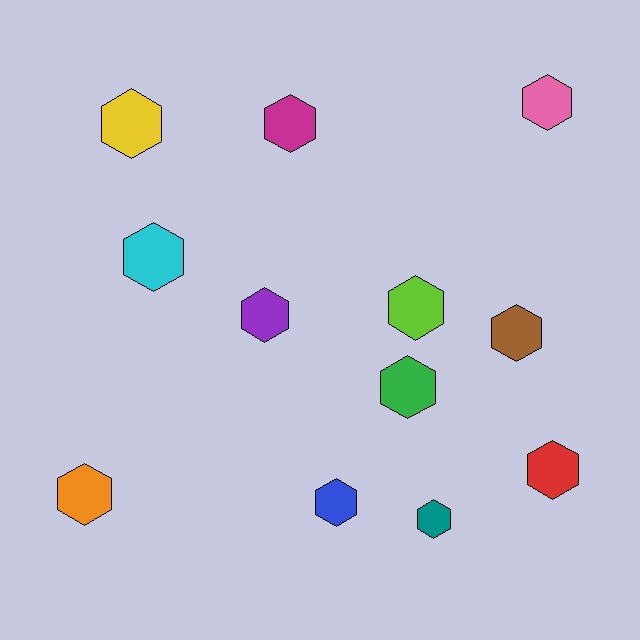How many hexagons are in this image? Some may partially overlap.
There are 12 hexagons.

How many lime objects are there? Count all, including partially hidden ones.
There is 1 lime object.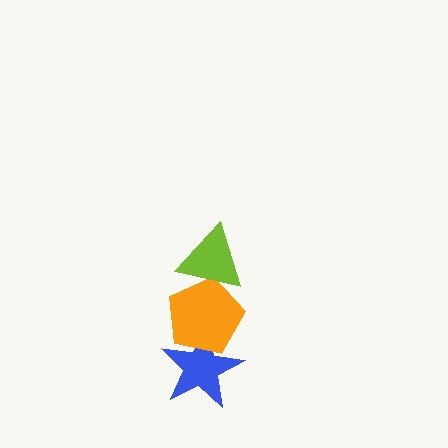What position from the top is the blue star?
The blue star is 3rd from the top.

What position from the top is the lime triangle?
The lime triangle is 1st from the top.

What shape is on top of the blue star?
The orange pentagon is on top of the blue star.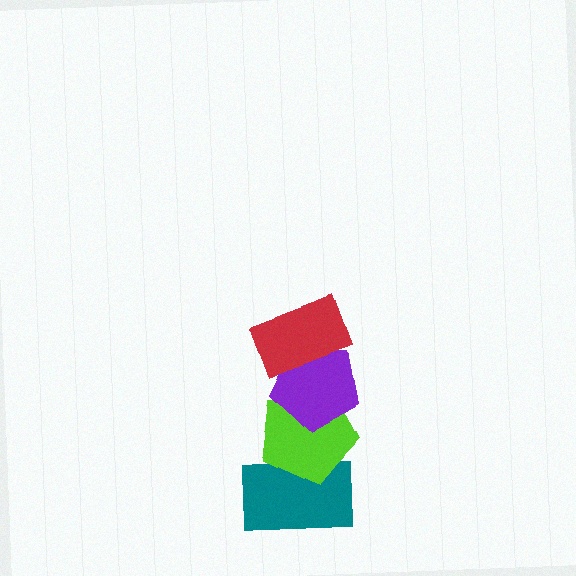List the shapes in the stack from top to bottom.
From top to bottom: the red rectangle, the purple pentagon, the lime pentagon, the teal rectangle.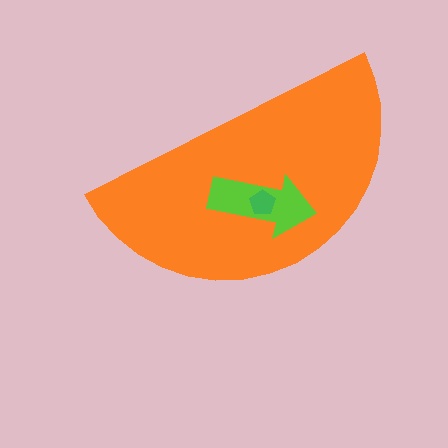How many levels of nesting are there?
3.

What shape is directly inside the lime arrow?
The green pentagon.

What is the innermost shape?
The green pentagon.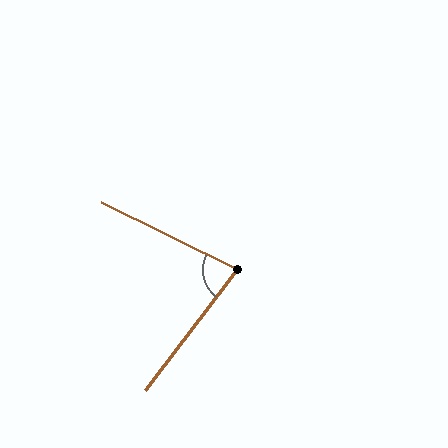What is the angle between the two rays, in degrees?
Approximately 79 degrees.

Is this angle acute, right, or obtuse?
It is acute.